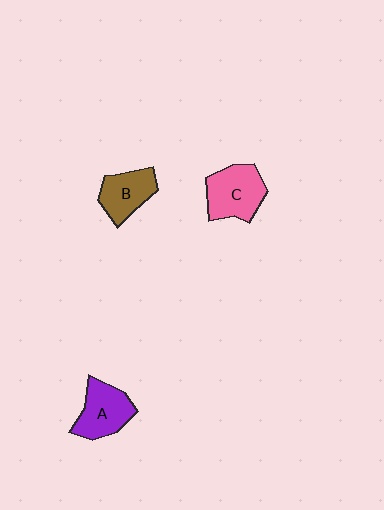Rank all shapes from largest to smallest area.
From largest to smallest: C (pink), A (purple), B (brown).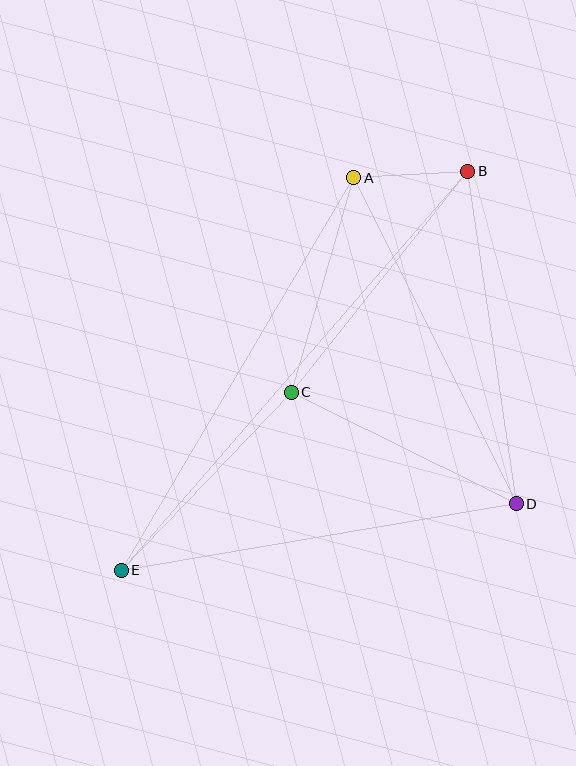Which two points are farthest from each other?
Points B and E are farthest from each other.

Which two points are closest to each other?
Points A and B are closest to each other.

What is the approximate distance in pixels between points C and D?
The distance between C and D is approximately 251 pixels.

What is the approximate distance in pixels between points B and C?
The distance between B and C is approximately 283 pixels.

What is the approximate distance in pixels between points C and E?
The distance between C and E is approximately 246 pixels.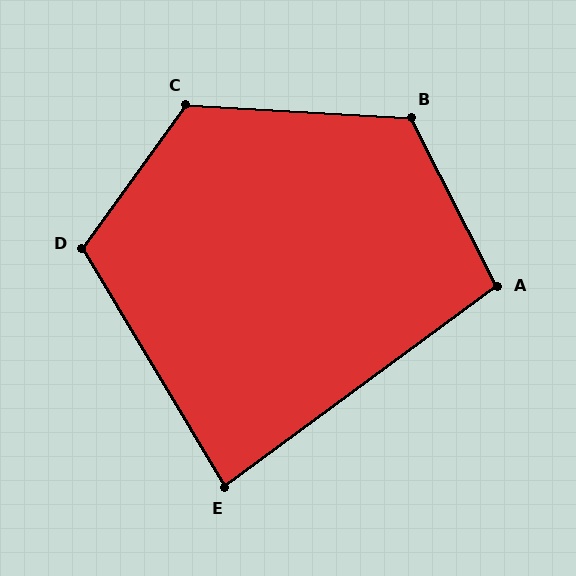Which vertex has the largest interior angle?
C, at approximately 122 degrees.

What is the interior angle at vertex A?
Approximately 99 degrees (obtuse).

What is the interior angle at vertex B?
Approximately 121 degrees (obtuse).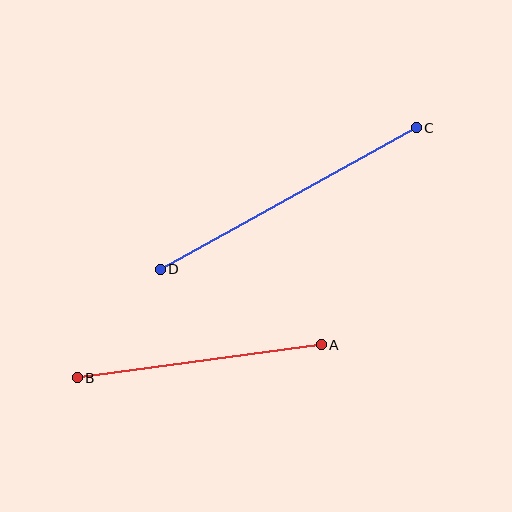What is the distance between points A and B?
The distance is approximately 246 pixels.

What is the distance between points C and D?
The distance is approximately 292 pixels.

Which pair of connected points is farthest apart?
Points C and D are farthest apart.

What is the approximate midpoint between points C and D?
The midpoint is at approximately (288, 199) pixels.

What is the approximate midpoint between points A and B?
The midpoint is at approximately (199, 361) pixels.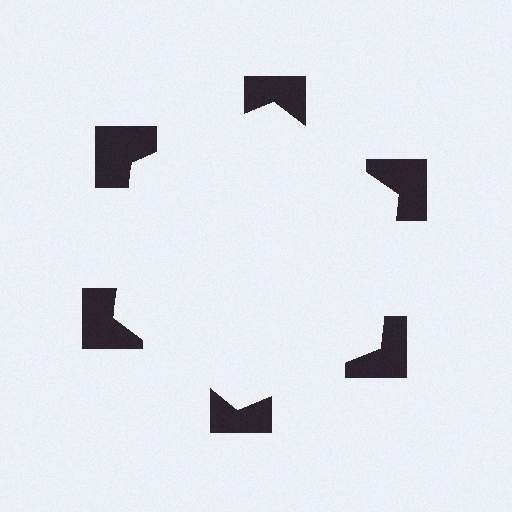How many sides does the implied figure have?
6 sides.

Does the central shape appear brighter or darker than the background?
It typically appears slightly brighter than the background, even though no actual brightness change is drawn.